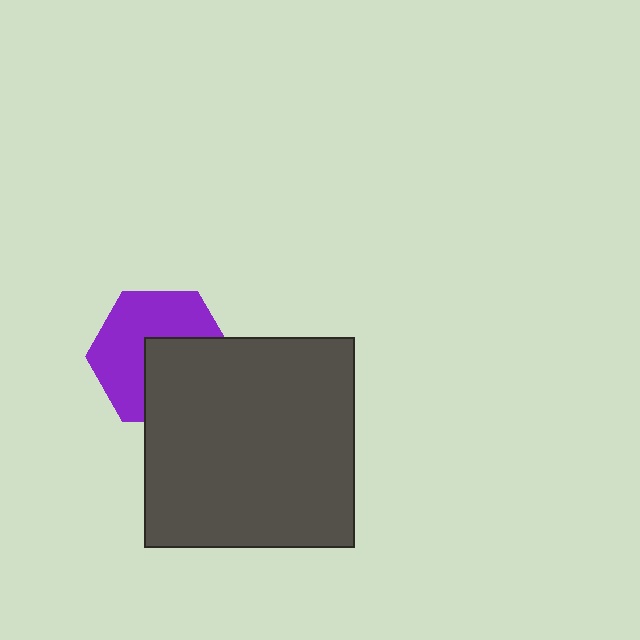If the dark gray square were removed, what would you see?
You would see the complete purple hexagon.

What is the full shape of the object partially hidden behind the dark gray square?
The partially hidden object is a purple hexagon.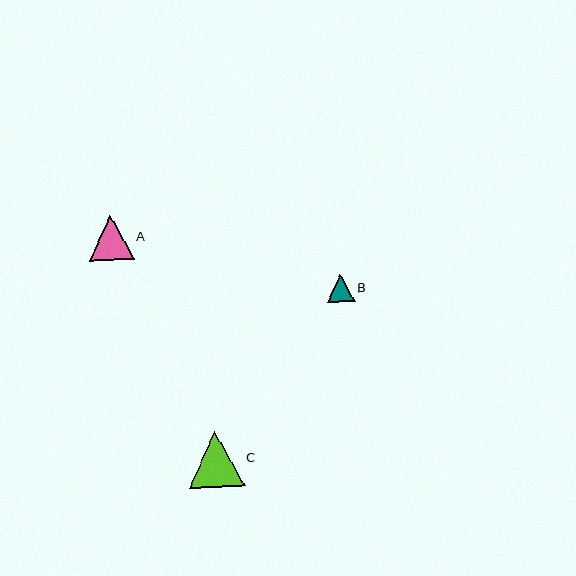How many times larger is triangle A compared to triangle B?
Triangle A is approximately 1.6 times the size of triangle B.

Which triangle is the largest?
Triangle C is the largest with a size of approximately 56 pixels.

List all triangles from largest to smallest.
From largest to smallest: C, A, B.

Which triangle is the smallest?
Triangle B is the smallest with a size of approximately 28 pixels.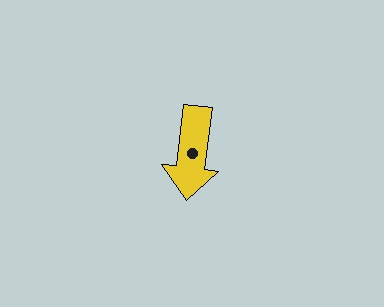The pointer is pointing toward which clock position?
Roughly 6 o'clock.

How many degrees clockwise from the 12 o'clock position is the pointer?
Approximately 187 degrees.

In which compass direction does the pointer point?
South.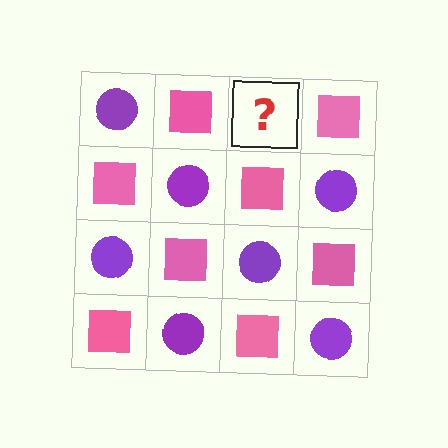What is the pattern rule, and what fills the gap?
The rule is that it alternates purple circle and pink square in a checkerboard pattern. The gap should be filled with a purple circle.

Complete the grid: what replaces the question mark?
The question mark should be replaced with a purple circle.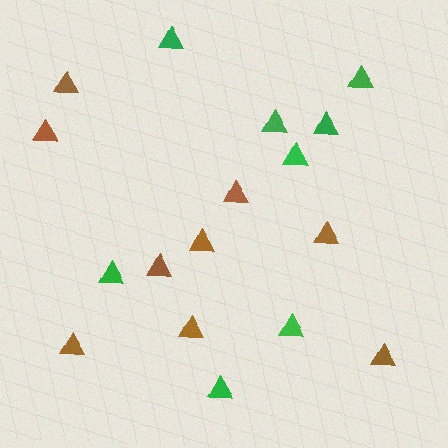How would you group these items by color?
There are 2 groups: one group of green triangles (8) and one group of brown triangles (9).